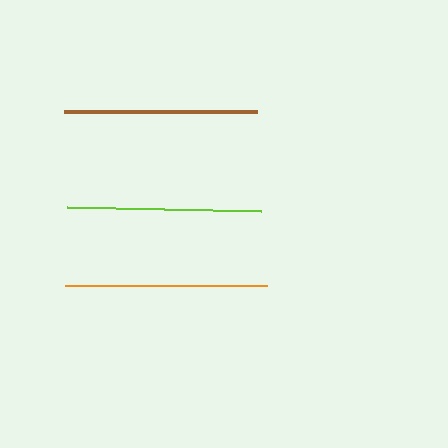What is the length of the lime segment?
The lime segment is approximately 194 pixels long.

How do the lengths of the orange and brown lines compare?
The orange and brown lines are approximately the same length.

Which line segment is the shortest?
The brown line is the shortest at approximately 193 pixels.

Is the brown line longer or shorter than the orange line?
The orange line is longer than the brown line.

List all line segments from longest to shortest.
From longest to shortest: orange, lime, brown.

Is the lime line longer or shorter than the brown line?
The lime line is longer than the brown line.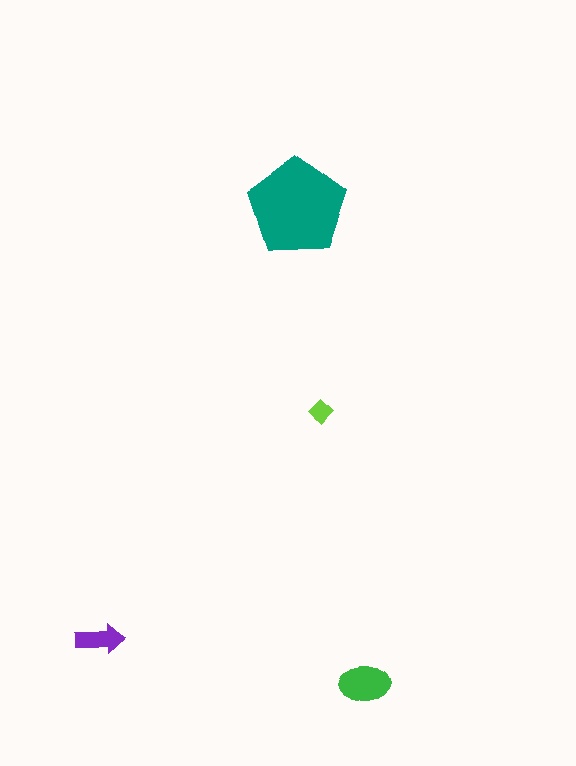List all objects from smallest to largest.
The lime diamond, the purple arrow, the green ellipse, the teal pentagon.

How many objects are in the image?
There are 4 objects in the image.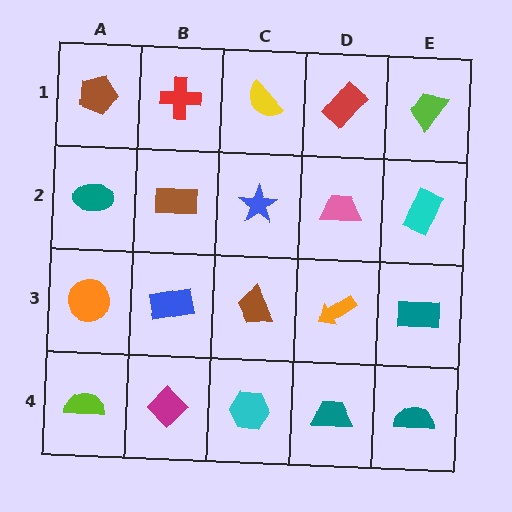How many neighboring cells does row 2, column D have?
4.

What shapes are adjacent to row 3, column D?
A pink trapezoid (row 2, column D), a teal trapezoid (row 4, column D), a brown trapezoid (row 3, column C), a teal rectangle (row 3, column E).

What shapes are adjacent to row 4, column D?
An orange arrow (row 3, column D), a cyan hexagon (row 4, column C), a teal semicircle (row 4, column E).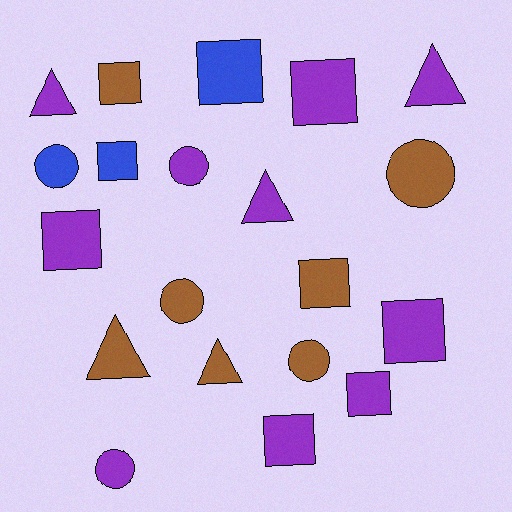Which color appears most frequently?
Purple, with 10 objects.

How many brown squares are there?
There are 2 brown squares.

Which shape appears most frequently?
Square, with 9 objects.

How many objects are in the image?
There are 20 objects.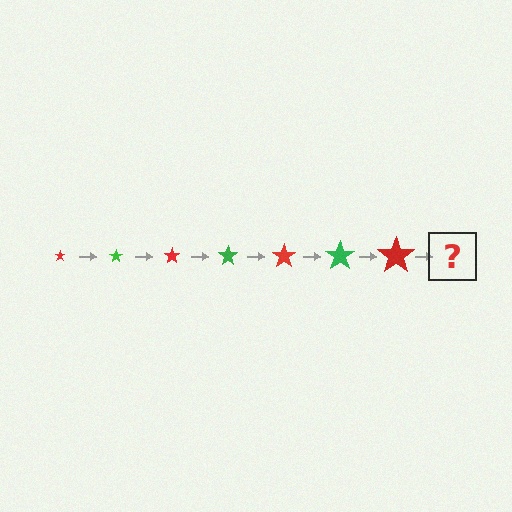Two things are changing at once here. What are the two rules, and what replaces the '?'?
The two rules are that the star grows larger each step and the color cycles through red and green. The '?' should be a green star, larger than the previous one.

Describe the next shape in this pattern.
It should be a green star, larger than the previous one.